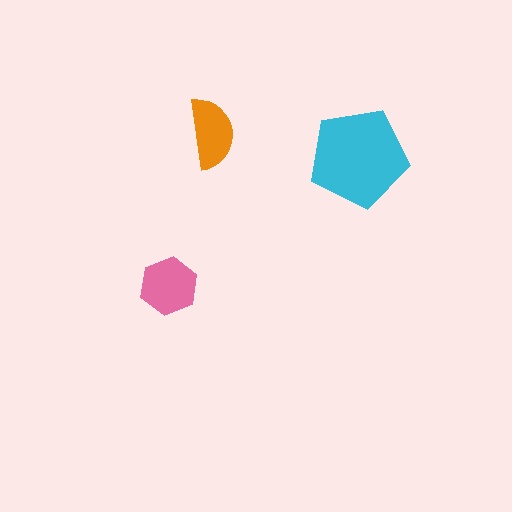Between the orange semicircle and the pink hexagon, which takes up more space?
The pink hexagon.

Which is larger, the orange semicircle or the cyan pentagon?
The cyan pentagon.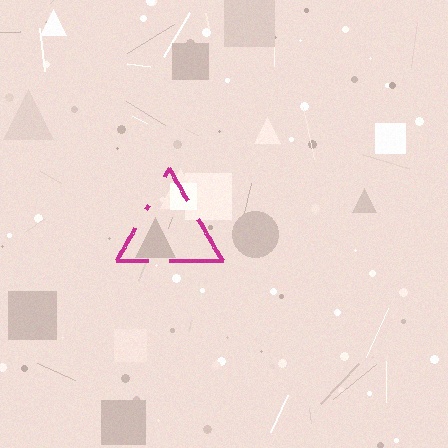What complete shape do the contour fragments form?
The contour fragments form a triangle.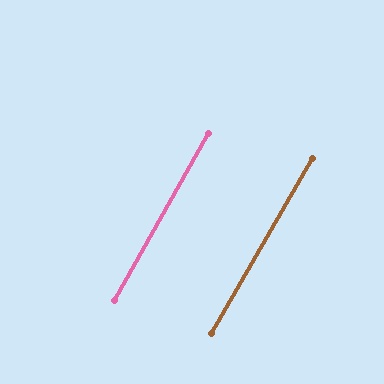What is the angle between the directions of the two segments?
Approximately 1 degree.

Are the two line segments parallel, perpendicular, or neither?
Parallel — their directions differ by only 0.8°.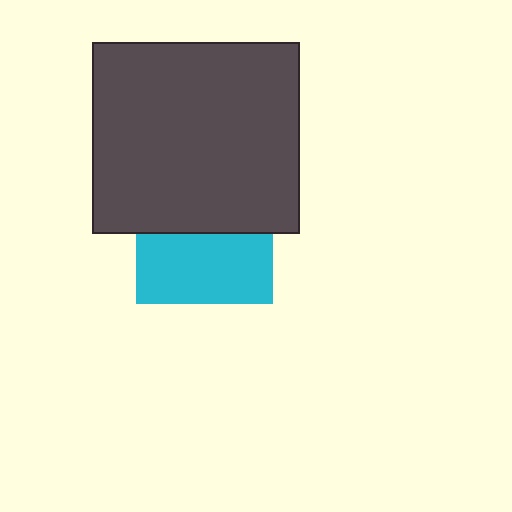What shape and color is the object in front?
The object in front is a dark gray rectangle.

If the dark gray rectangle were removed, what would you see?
You would see the complete cyan square.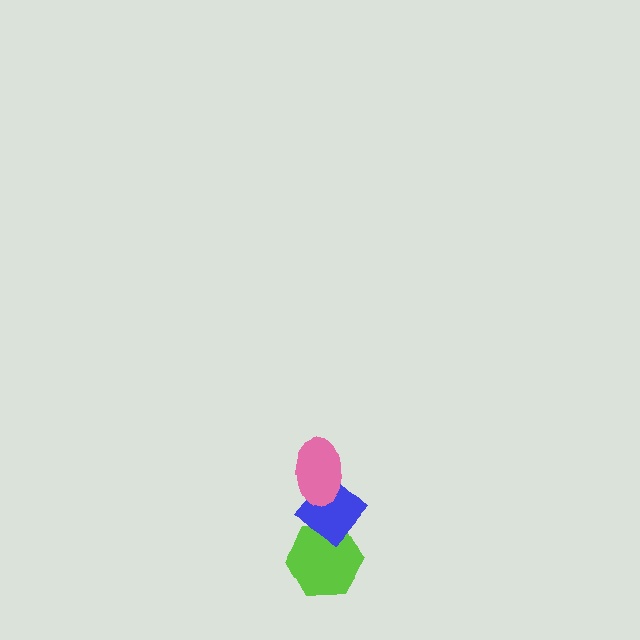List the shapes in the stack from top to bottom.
From top to bottom: the pink ellipse, the blue diamond, the lime hexagon.